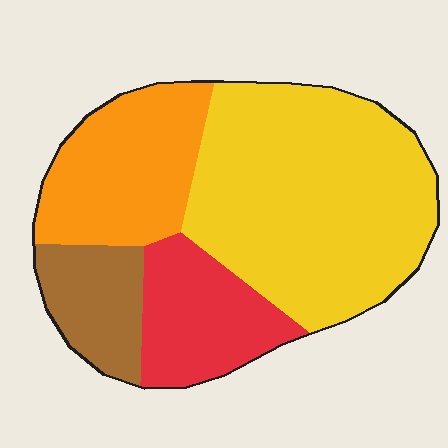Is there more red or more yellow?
Yellow.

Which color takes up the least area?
Brown, at roughly 10%.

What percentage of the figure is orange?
Orange takes up less than a quarter of the figure.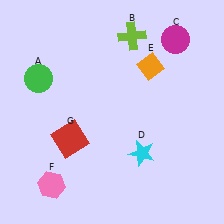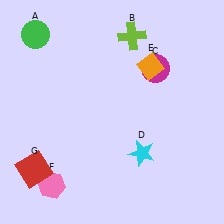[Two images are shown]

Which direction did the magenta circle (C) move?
The magenta circle (C) moved down.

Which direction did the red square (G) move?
The red square (G) moved left.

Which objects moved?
The objects that moved are: the green circle (A), the magenta circle (C), the red square (G).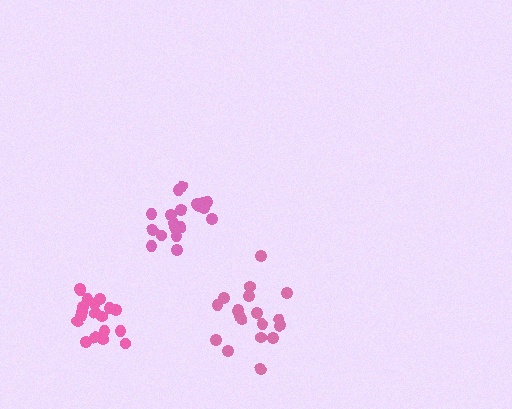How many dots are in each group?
Group 1: 18 dots, Group 2: 19 dots, Group 3: 19 dots (56 total).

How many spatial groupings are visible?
There are 3 spatial groupings.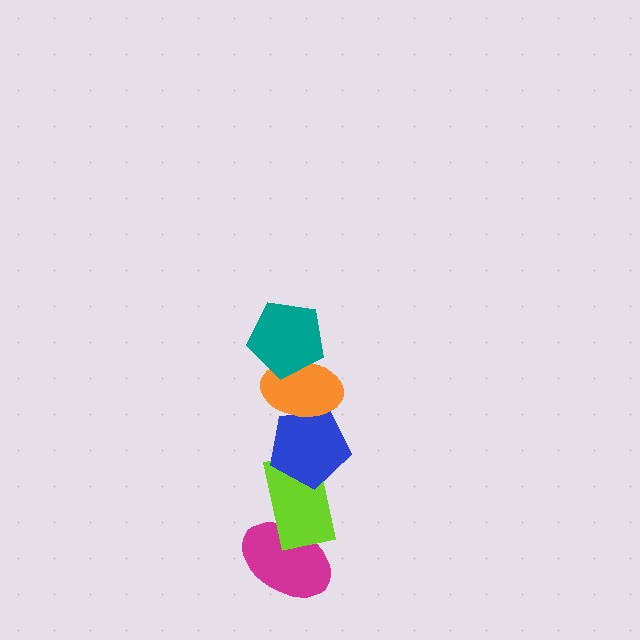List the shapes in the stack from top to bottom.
From top to bottom: the teal pentagon, the orange ellipse, the blue pentagon, the lime rectangle, the magenta ellipse.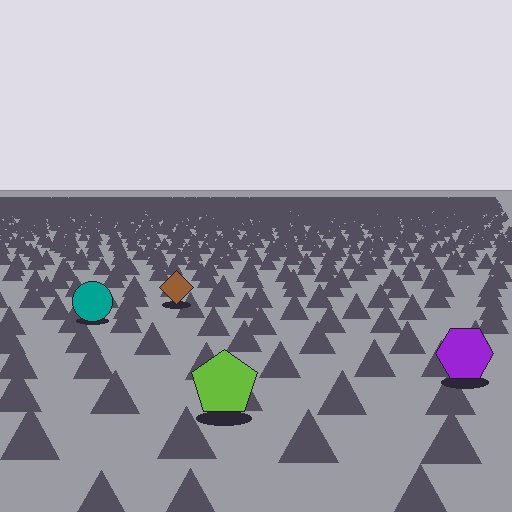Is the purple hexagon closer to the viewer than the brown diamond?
Yes. The purple hexagon is closer — you can tell from the texture gradient: the ground texture is coarser near it.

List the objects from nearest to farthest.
From nearest to farthest: the lime pentagon, the purple hexagon, the teal circle, the brown diamond.